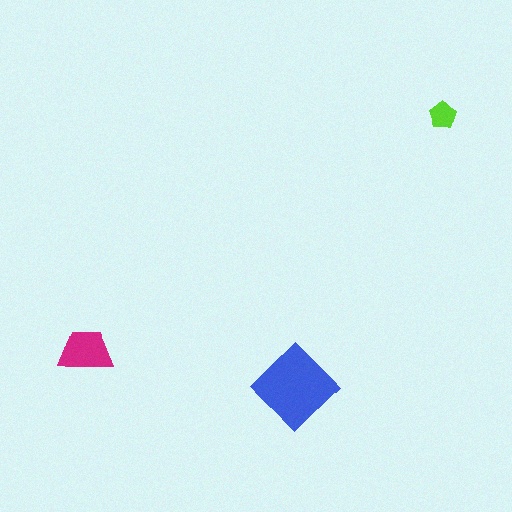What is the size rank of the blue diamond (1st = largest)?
1st.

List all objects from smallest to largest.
The lime pentagon, the magenta trapezoid, the blue diamond.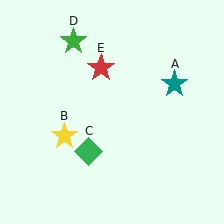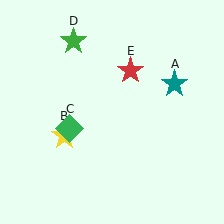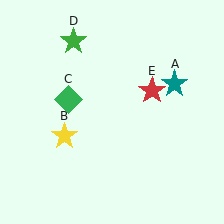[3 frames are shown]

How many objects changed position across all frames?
2 objects changed position: green diamond (object C), red star (object E).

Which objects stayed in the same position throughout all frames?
Teal star (object A) and yellow star (object B) and green star (object D) remained stationary.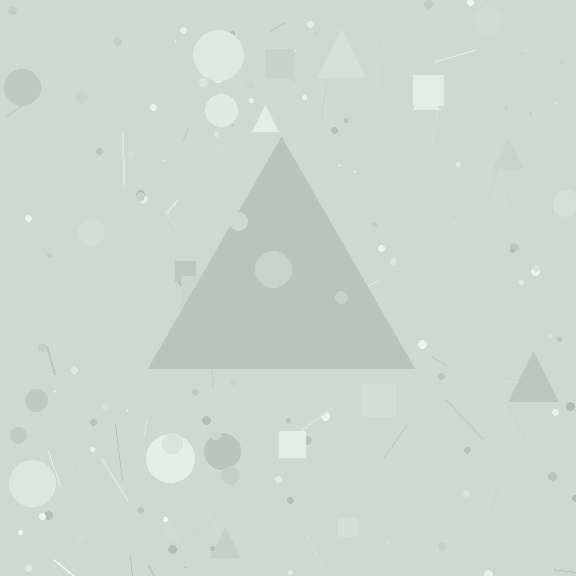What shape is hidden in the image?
A triangle is hidden in the image.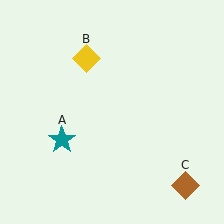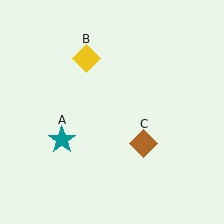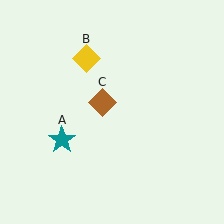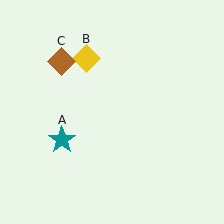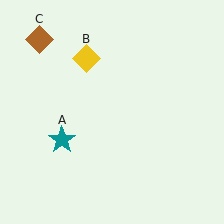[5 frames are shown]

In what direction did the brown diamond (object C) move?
The brown diamond (object C) moved up and to the left.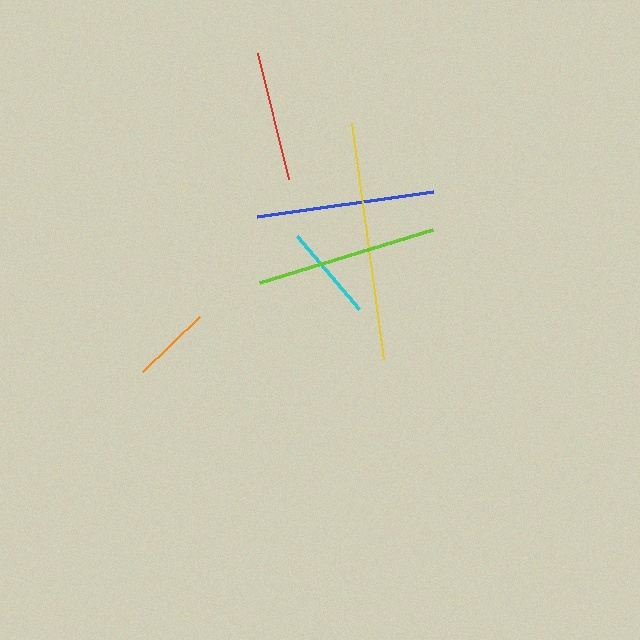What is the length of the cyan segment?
The cyan segment is approximately 96 pixels long.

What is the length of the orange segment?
The orange segment is approximately 79 pixels long.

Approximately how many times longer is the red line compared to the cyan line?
The red line is approximately 1.4 times the length of the cyan line.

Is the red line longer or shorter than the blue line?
The blue line is longer than the red line.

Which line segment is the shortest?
The orange line is the shortest at approximately 79 pixels.